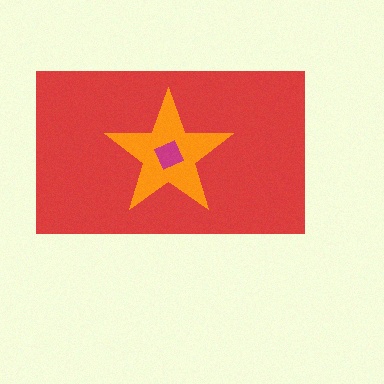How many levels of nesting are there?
3.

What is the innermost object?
The magenta square.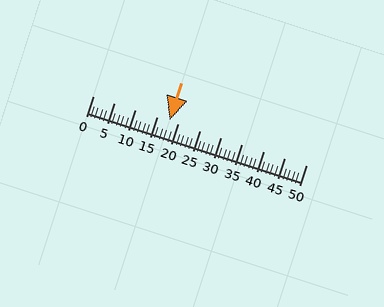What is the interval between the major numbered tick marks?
The major tick marks are spaced 5 units apart.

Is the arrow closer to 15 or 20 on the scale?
The arrow is closer to 20.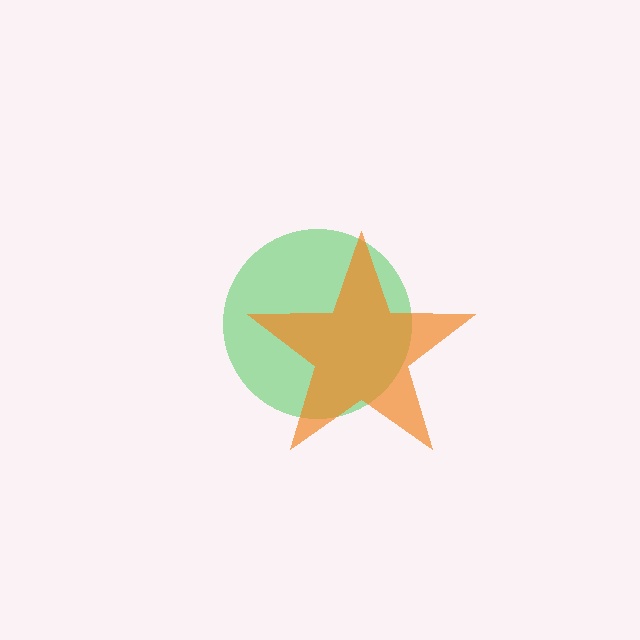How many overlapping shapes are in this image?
There are 2 overlapping shapes in the image.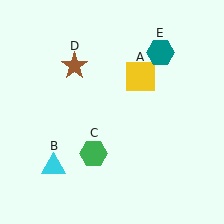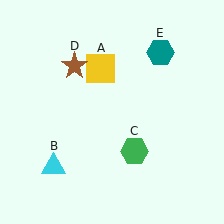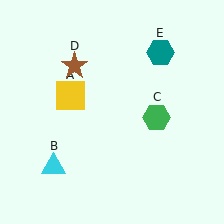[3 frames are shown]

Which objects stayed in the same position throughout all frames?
Cyan triangle (object B) and brown star (object D) and teal hexagon (object E) remained stationary.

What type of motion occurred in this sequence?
The yellow square (object A), green hexagon (object C) rotated counterclockwise around the center of the scene.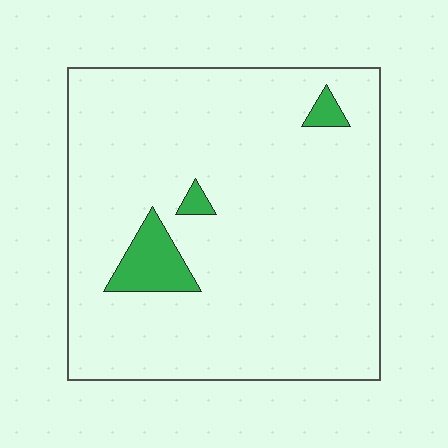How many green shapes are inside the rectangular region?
3.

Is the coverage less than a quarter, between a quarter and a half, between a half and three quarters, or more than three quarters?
Less than a quarter.